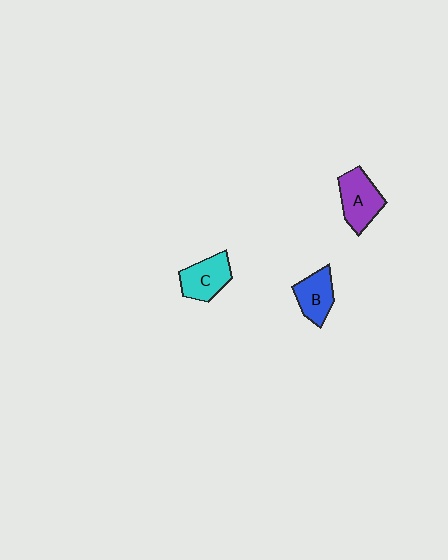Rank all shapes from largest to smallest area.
From largest to smallest: A (purple), C (cyan), B (blue).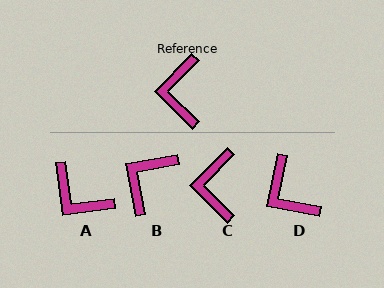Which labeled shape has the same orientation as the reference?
C.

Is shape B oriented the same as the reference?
No, it is off by about 35 degrees.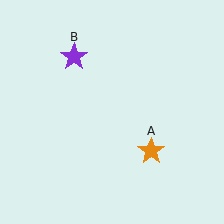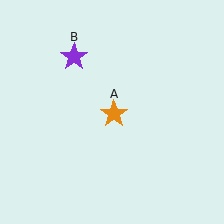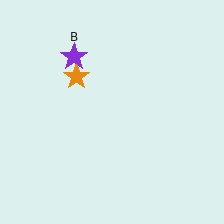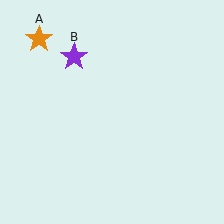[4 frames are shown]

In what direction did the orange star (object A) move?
The orange star (object A) moved up and to the left.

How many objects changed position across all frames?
1 object changed position: orange star (object A).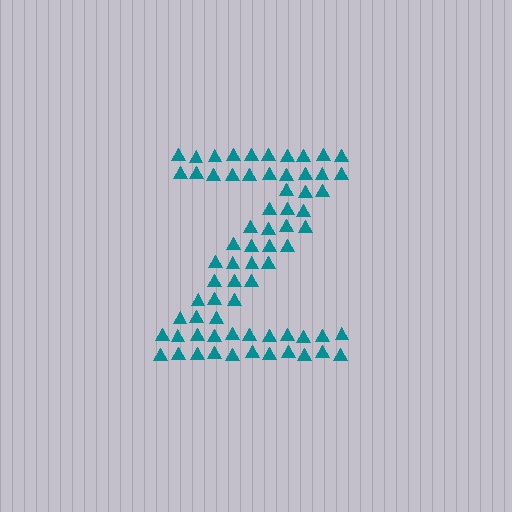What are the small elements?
The small elements are triangles.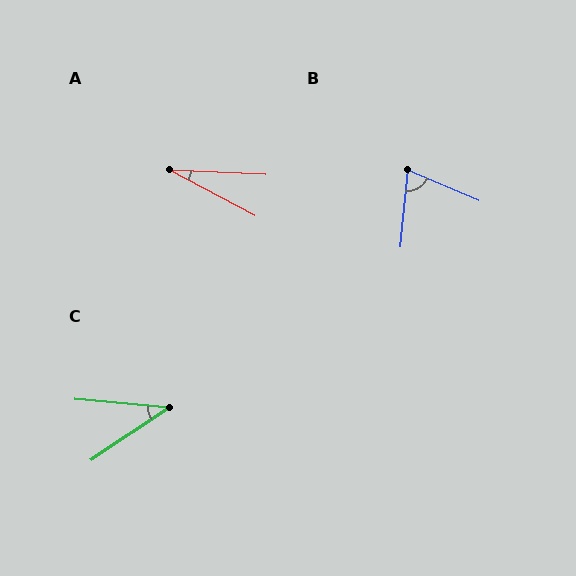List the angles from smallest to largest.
A (25°), C (39°), B (73°).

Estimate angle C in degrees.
Approximately 39 degrees.